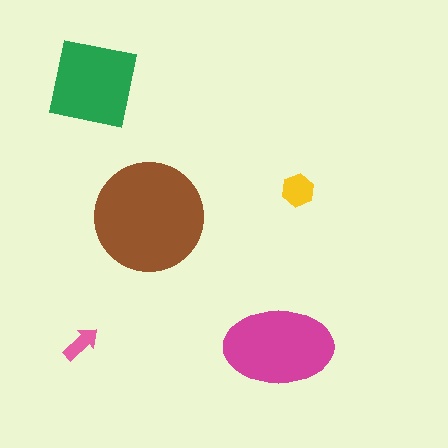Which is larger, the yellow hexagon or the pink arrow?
The yellow hexagon.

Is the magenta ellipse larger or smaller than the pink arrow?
Larger.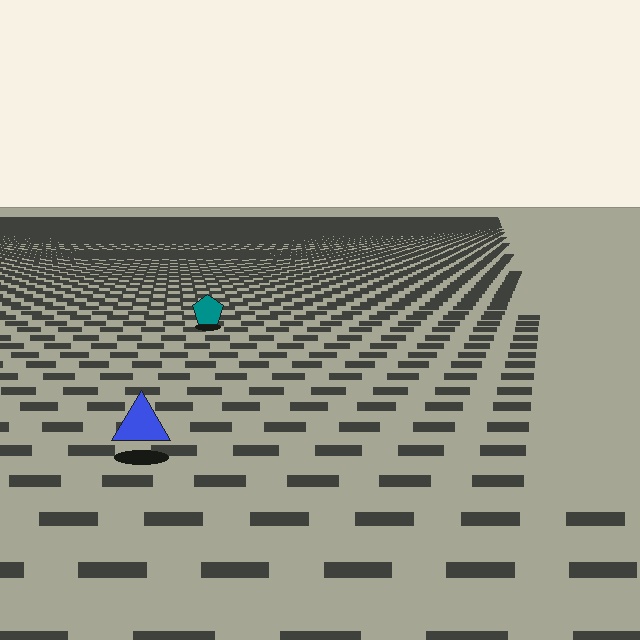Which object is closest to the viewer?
The blue triangle is closest. The texture marks near it are larger and more spread out.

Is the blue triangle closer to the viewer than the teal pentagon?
Yes. The blue triangle is closer — you can tell from the texture gradient: the ground texture is coarser near it.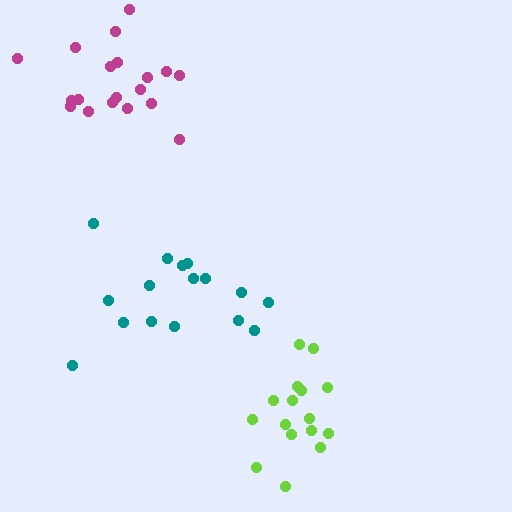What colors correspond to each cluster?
The clusters are colored: lime, teal, magenta.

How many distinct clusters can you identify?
There are 3 distinct clusters.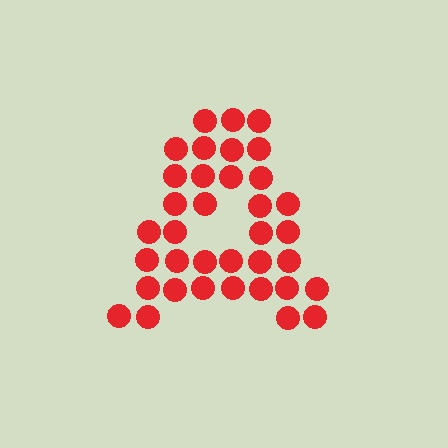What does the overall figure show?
The overall figure shows the letter A.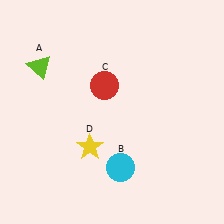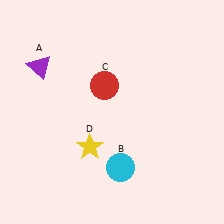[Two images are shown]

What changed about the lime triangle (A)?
In Image 1, A is lime. In Image 2, it changed to purple.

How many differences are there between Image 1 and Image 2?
There is 1 difference between the two images.